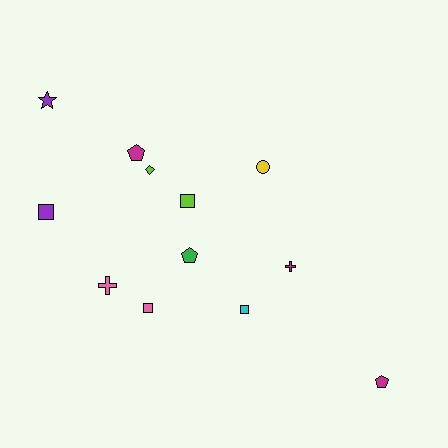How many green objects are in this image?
There is 1 green object.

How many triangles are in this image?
There are no triangles.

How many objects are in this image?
There are 12 objects.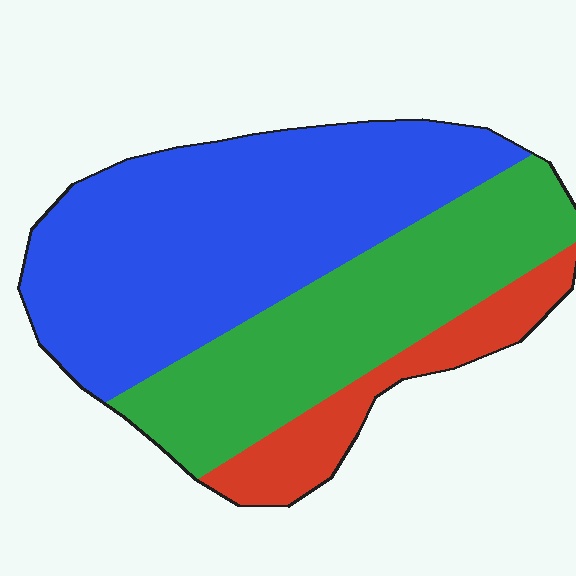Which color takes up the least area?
Red, at roughly 15%.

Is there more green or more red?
Green.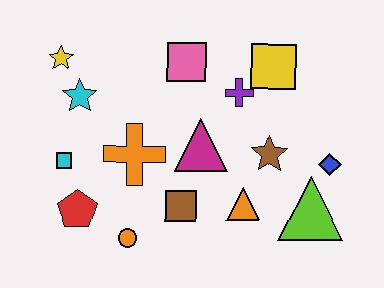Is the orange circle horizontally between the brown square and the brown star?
No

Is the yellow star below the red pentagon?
No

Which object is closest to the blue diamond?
The lime triangle is closest to the blue diamond.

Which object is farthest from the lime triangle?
The yellow star is farthest from the lime triangle.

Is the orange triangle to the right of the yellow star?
Yes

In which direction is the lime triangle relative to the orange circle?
The lime triangle is to the right of the orange circle.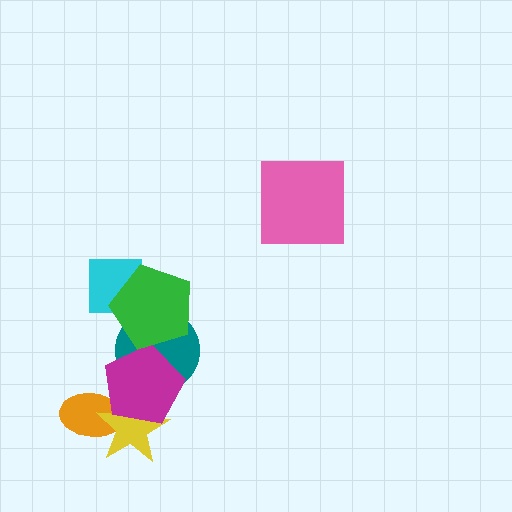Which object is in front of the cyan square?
The green pentagon is in front of the cyan square.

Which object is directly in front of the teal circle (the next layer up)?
The magenta pentagon is directly in front of the teal circle.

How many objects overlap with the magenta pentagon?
3 objects overlap with the magenta pentagon.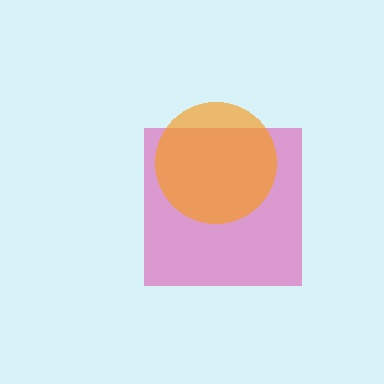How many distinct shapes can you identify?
There are 2 distinct shapes: a pink square, an orange circle.